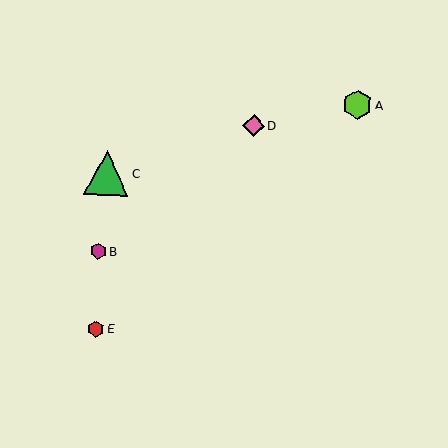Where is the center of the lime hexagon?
The center of the lime hexagon is at (358, 105).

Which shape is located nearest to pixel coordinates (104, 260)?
The magenta hexagon (labeled B) at (98, 251) is nearest to that location.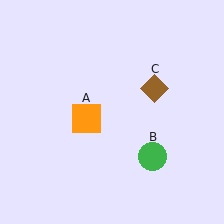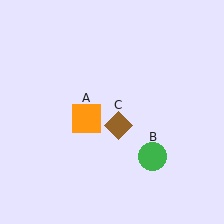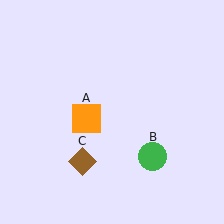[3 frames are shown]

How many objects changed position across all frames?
1 object changed position: brown diamond (object C).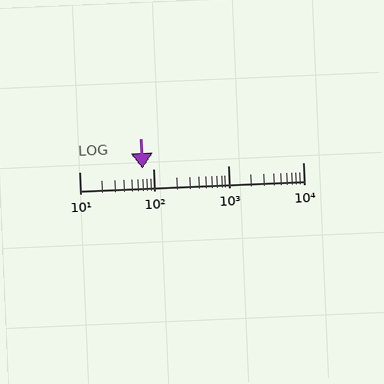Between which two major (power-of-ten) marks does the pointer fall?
The pointer is between 10 and 100.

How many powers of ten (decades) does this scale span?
The scale spans 3 decades, from 10 to 10000.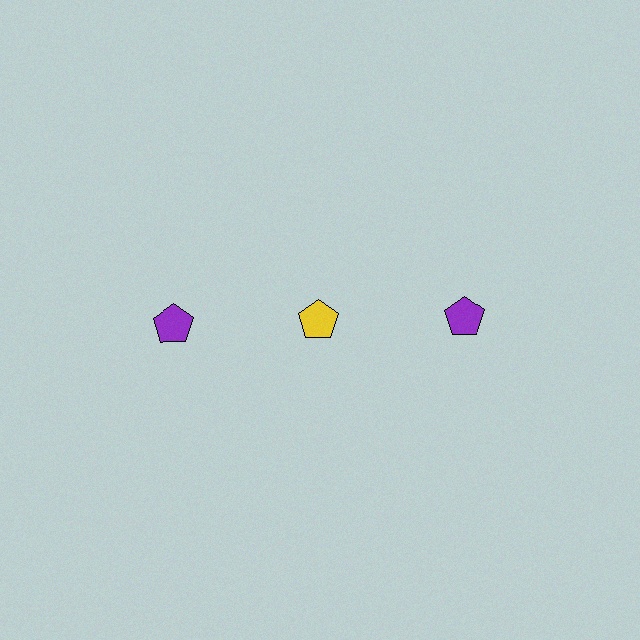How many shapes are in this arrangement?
There are 3 shapes arranged in a grid pattern.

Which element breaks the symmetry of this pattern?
The yellow pentagon in the top row, second from left column breaks the symmetry. All other shapes are purple pentagons.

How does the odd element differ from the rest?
It has a different color: yellow instead of purple.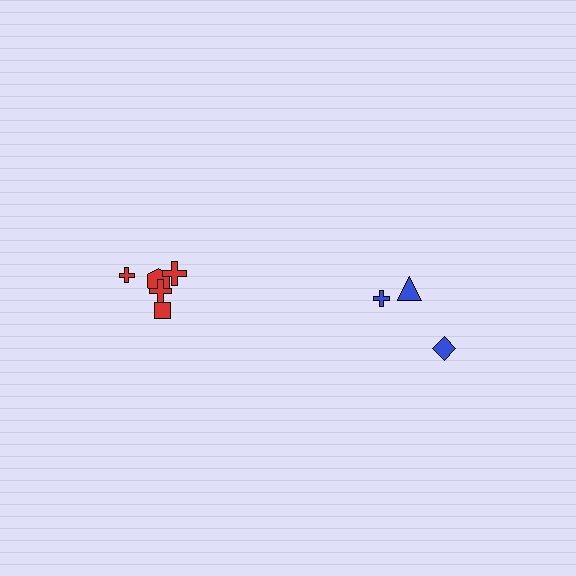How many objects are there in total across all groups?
There are 8 objects.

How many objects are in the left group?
There are 5 objects.